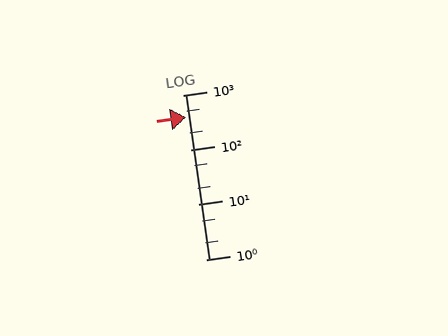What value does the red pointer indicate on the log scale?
The pointer indicates approximately 400.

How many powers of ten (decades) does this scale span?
The scale spans 3 decades, from 1 to 1000.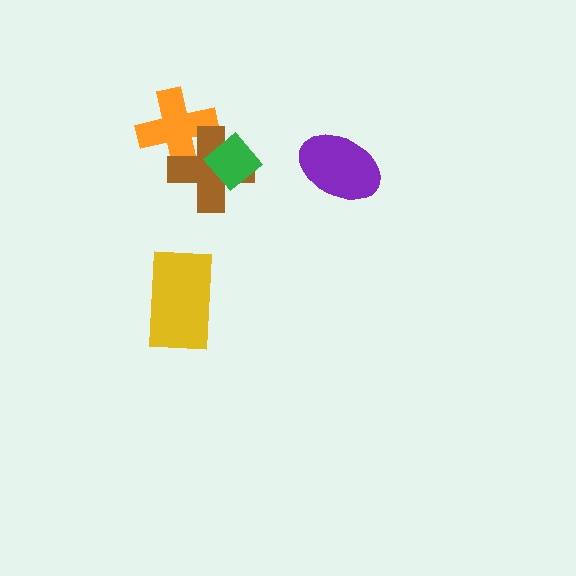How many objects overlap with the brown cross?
2 objects overlap with the brown cross.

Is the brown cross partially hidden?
Yes, it is partially covered by another shape.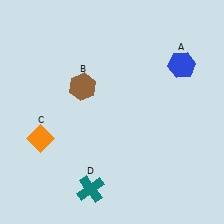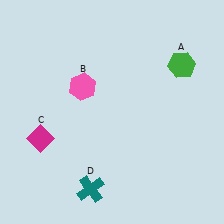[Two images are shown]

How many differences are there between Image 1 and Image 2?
There are 3 differences between the two images.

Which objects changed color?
A changed from blue to green. B changed from brown to pink. C changed from orange to magenta.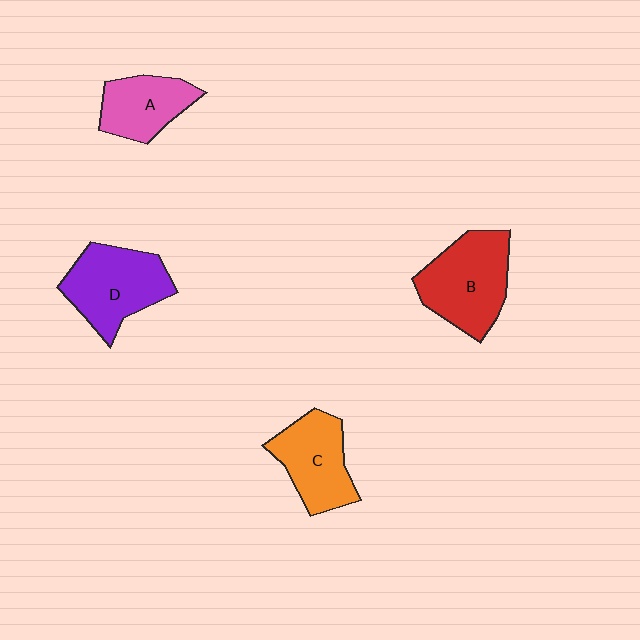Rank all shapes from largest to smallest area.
From largest to smallest: B (red), D (purple), C (orange), A (pink).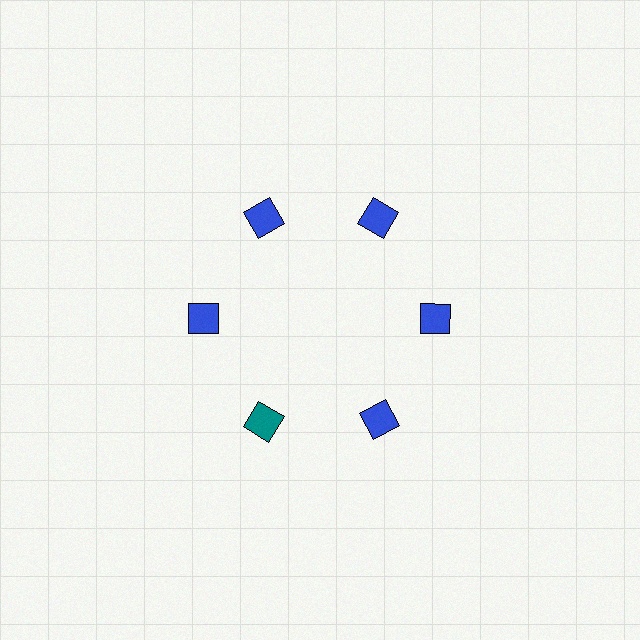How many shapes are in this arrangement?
There are 6 shapes arranged in a ring pattern.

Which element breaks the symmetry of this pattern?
The teal diamond at roughly the 7 o'clock position breaks the symmetry. All other shapes are blue diamonds.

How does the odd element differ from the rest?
It has a different color: teal instead of blue.